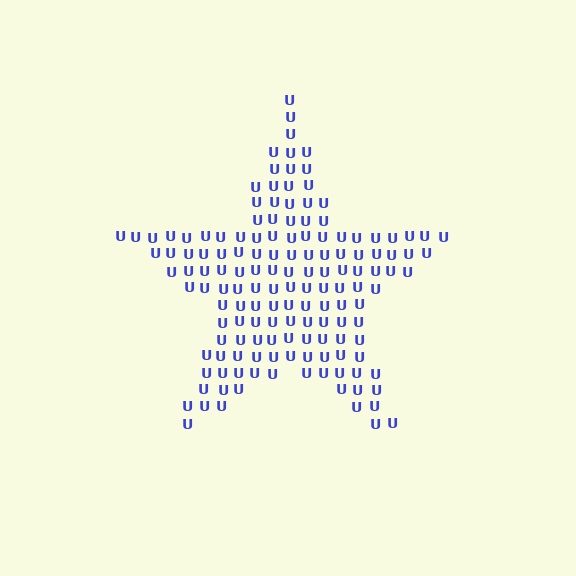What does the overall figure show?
The overall figure shows a star.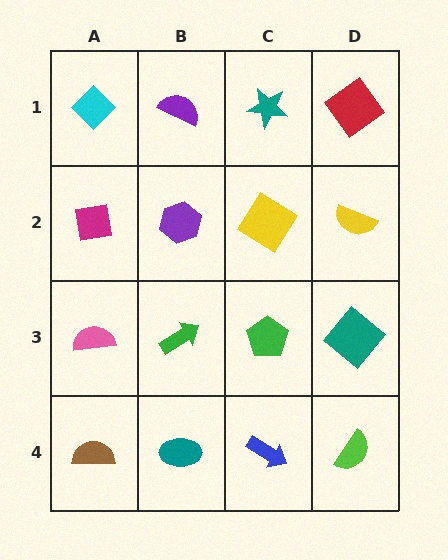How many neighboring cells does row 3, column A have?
3.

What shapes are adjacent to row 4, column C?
A green pentagon (row 3, column C), a teal ellipse (row 4, column B), a lime semicircle (row 4, column D).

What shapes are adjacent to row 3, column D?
A yellow semicircle (row 2, column D), a lime semicircle (row 4, column D), a green pentagon (row 3, column C).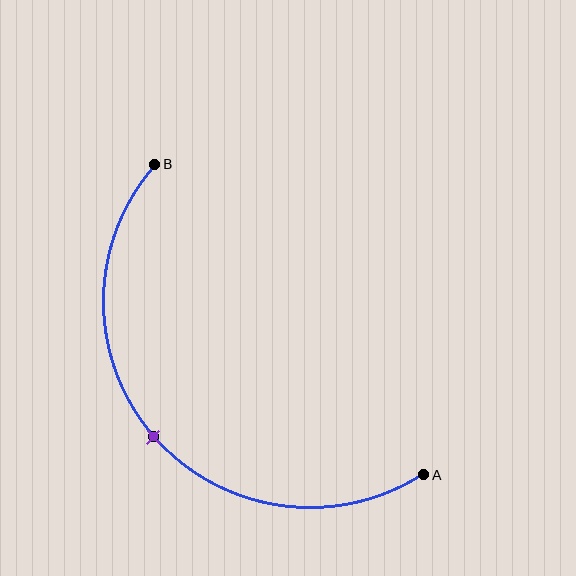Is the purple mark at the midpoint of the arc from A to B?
Yes. The purple mark lies on the arc at equal arc-length from both A and B — it is the arc midpoint.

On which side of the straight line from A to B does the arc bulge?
The arc bulges below and to the left of the straight line connecting A and B.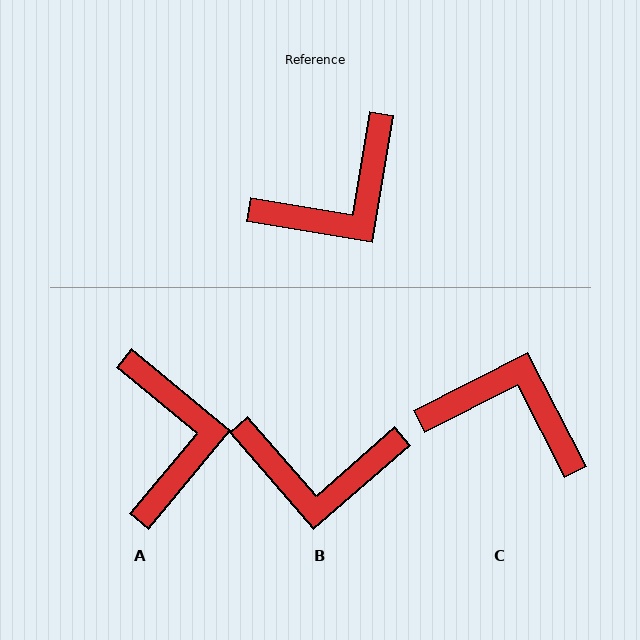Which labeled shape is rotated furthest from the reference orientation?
C, about 126 degrees away.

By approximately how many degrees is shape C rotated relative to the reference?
Approximately 126 degrees counter-clockwise.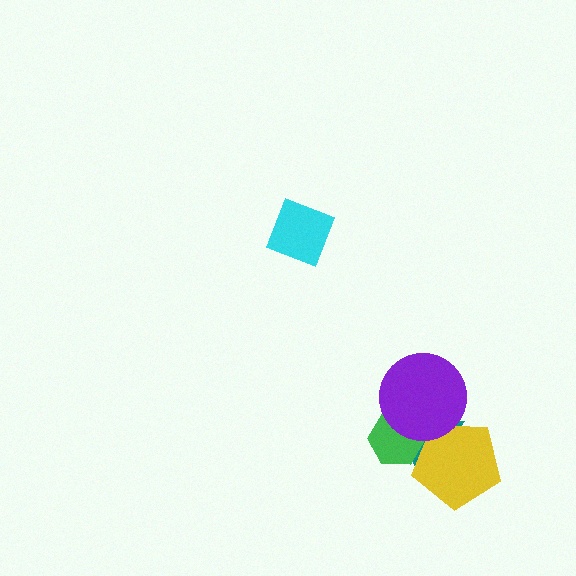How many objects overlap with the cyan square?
0 objects overlap with the cyan square.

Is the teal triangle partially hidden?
Yes, it is partially covered by another shape.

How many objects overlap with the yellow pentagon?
3 objects overlap with the yellow pentagon.